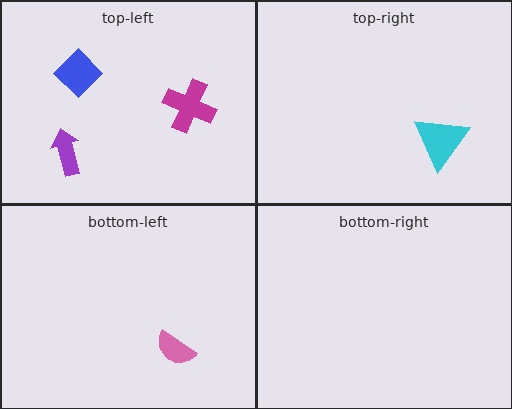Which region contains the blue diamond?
The top-left region.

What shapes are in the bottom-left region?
The pink semicircle.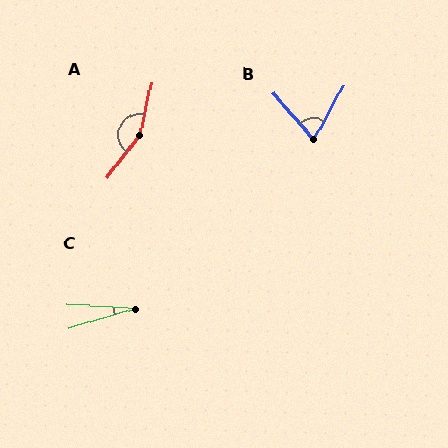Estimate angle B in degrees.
Approximately 70 degrees.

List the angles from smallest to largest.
C (20°), B (70°), A (156°).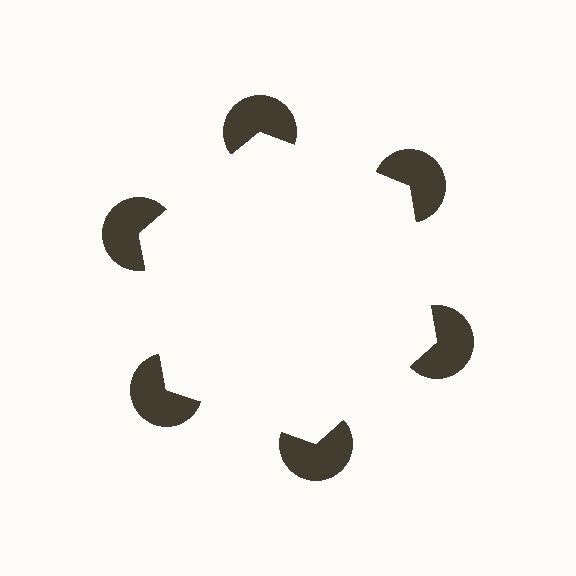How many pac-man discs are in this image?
There are 6 — one at each vertex of the illusory hexagon.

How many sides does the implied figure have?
6 sides.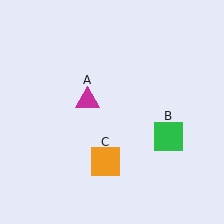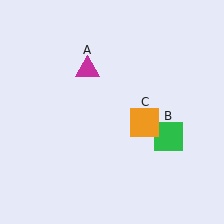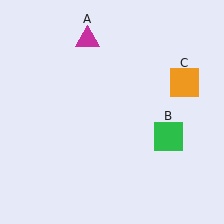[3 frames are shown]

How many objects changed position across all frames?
2 objects changed position: magenta triangle (object A), orange square (object C).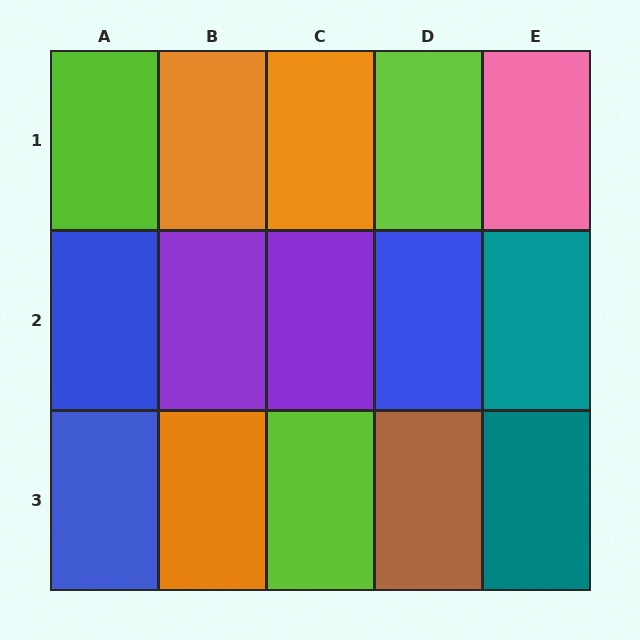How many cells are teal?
2 cells are teal.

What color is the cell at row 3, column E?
Teal.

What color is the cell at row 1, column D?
Lime.